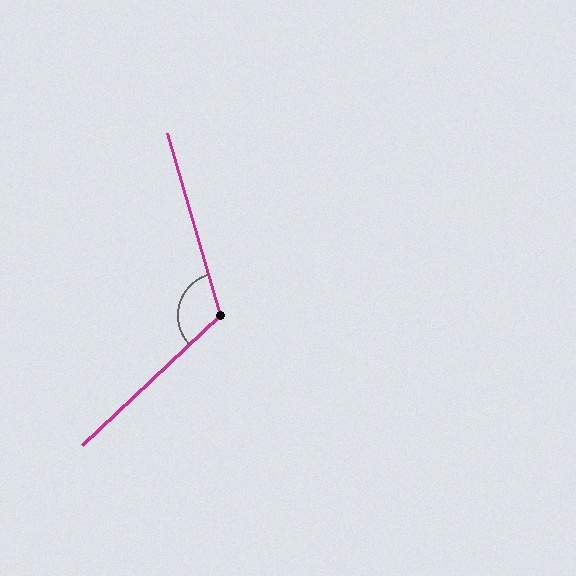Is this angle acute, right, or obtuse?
It is obtuse.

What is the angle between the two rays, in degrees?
Approximately 117 degrees.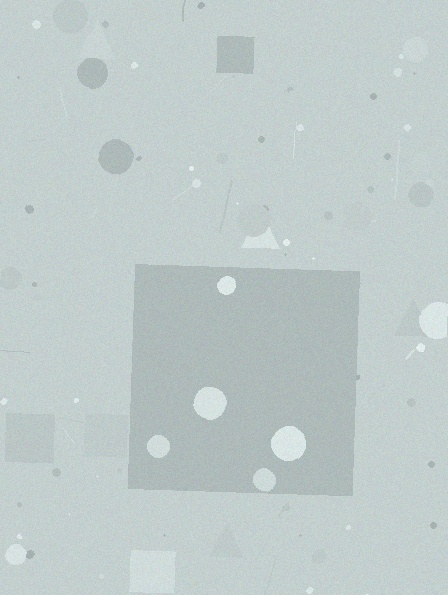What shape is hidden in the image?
A square is hidden in the image.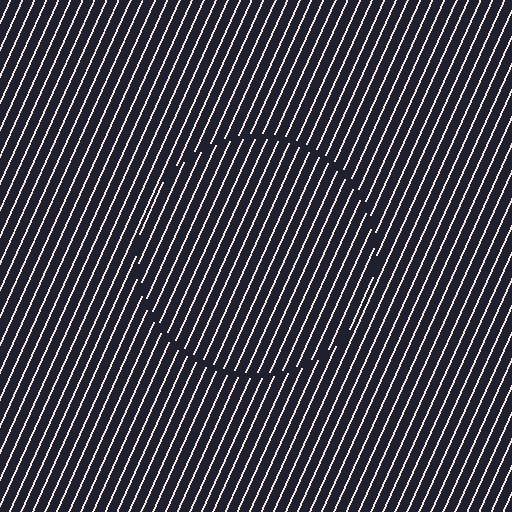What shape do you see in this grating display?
An illusory circle. The interior of the shape contains the same grating, shifted by half a period — the contour is defined by the phase discontinuity where line-ends from the inner and outer gratings abut.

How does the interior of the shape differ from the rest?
The interior of the shape contains the same grating, shifted by half a period — the contour is defined by the phase discontinuity where line-ends from the inner and outer gratings abut.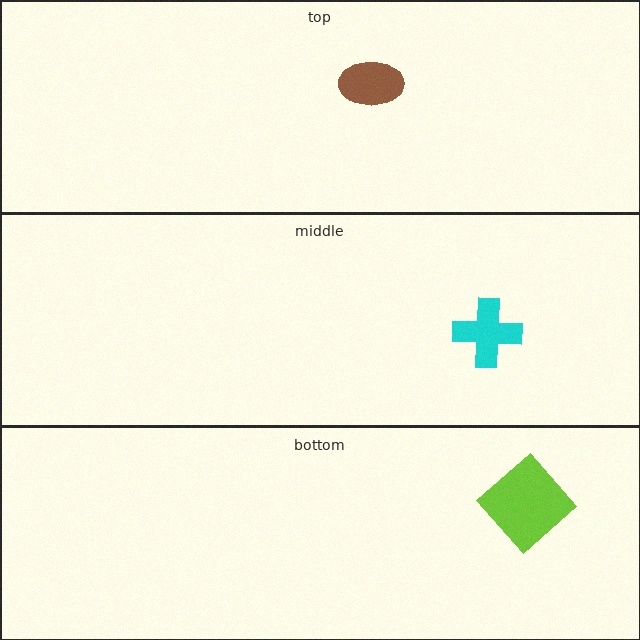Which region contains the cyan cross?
The middle region.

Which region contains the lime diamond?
The bottom region.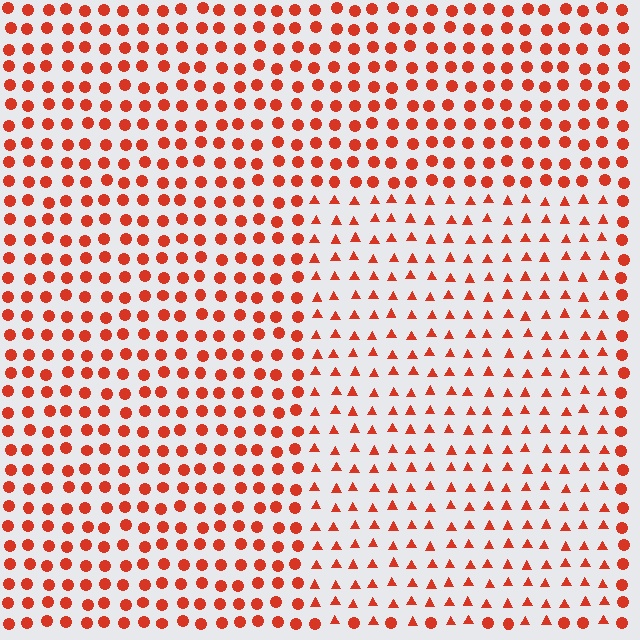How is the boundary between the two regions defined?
The boundary is defined by a change in element shape: triangles inside vs. circles outside. All elements share the same color and spacing.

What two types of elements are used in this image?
The image uses triangles inside the rectangle region and circles outside it.